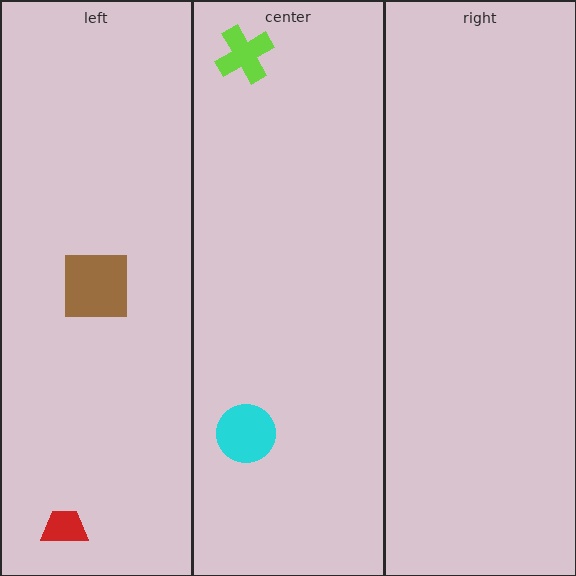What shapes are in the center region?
The lime cross, the cyan circle.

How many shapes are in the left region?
2.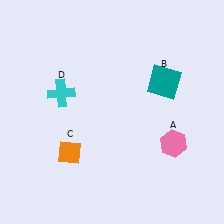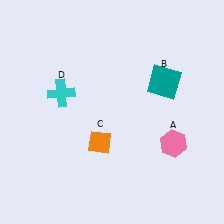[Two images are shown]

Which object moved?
The orange diamond (C) moved right.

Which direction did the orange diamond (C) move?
The orange diamond (C) moved right.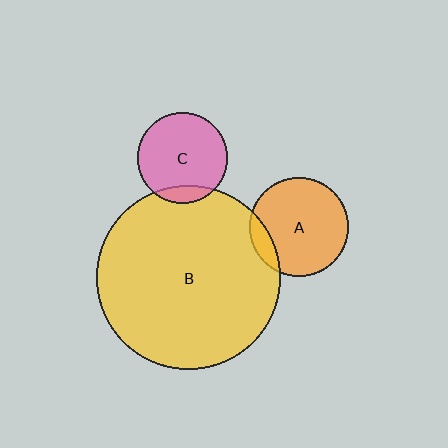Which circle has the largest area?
Circle B (yellow).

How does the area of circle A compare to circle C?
Approximately 1.2 times.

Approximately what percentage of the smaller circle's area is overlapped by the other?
Approximately 15%.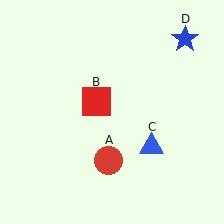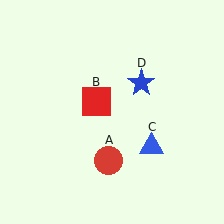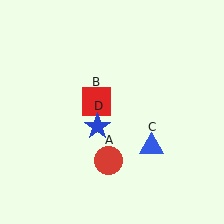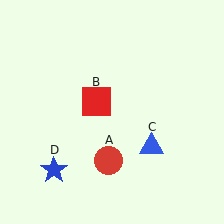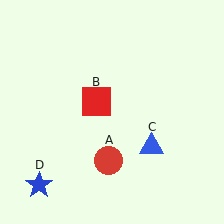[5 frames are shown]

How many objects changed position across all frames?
1 object changed position: blue star (object D).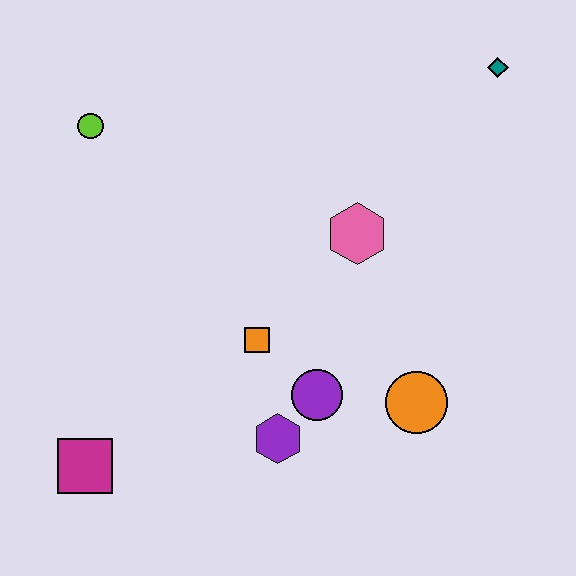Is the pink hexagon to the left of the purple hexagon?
No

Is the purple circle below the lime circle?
Yes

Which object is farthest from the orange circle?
The lime circle is farthest from the orange circle.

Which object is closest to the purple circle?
The purple hexagon is closest to the purple circle.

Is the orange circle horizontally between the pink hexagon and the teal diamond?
Yes